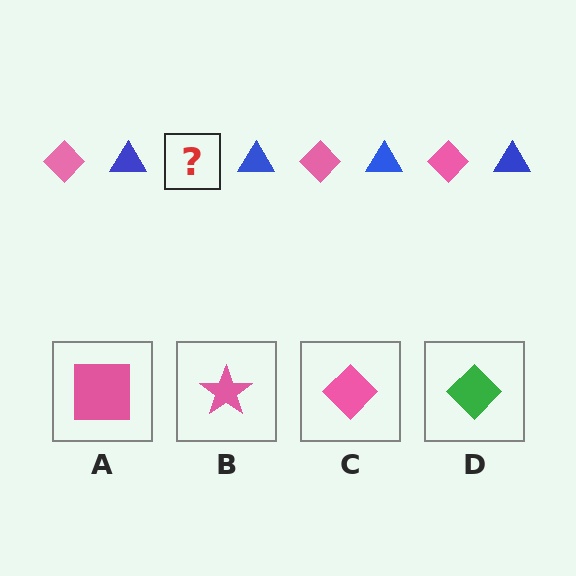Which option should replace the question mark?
Option C.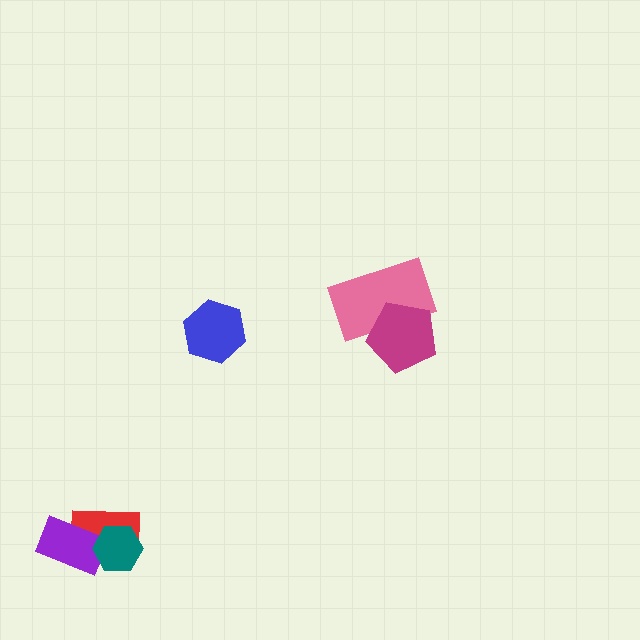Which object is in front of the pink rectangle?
The magenta pentagon is in front of the pink rectangle.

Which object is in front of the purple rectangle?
The teal hexagon is in front of the purple rectangle.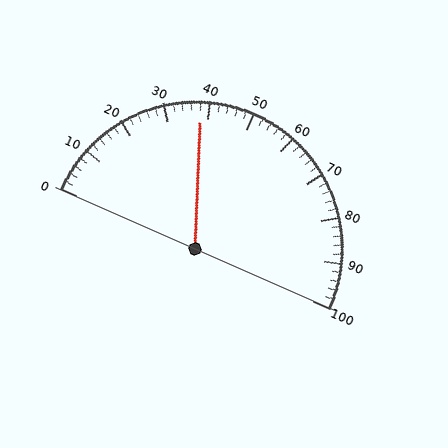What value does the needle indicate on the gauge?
The needle indicates approximately 38.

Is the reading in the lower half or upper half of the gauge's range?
The reading is in the lower half of the range (0 to 100).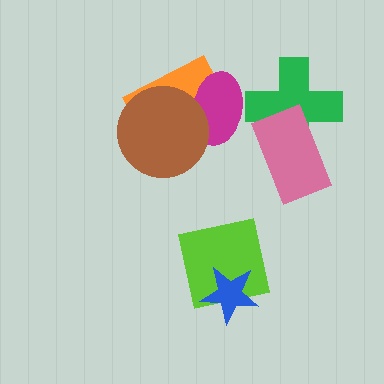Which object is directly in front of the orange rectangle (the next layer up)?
The magenta ellipse is directly in front of the orange rectangle.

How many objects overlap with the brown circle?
2 objects overlap with the brown circle.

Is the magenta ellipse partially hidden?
Yes, it is partially covered by another shape.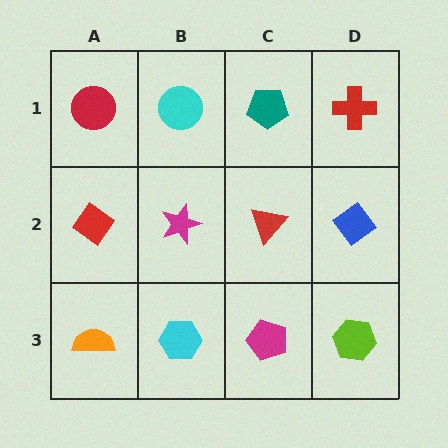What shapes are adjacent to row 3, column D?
A blue diamond (row 2, column D), a magenta pentagon (row 3, column C).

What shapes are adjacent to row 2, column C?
A teal pentagon (row 1, column C), a magenta pentagon (row 3, column C), a magenta star (row 2, column B), a blue diamond (row 2, column D).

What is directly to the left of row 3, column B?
An orange semicircle.